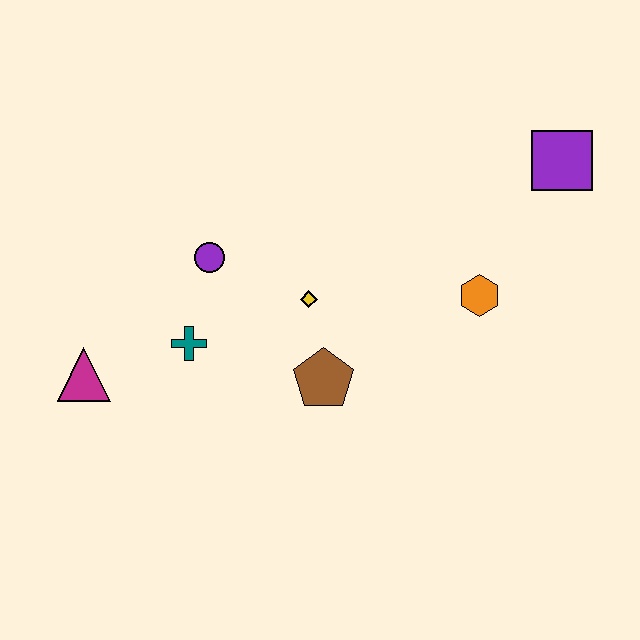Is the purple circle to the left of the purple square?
Yes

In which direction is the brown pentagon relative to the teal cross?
The brown pentagon is to the right of the teal cross.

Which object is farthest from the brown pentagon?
The purple square is farthest from the brown pentagon.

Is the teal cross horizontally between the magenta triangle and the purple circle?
Yes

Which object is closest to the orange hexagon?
The purple square is closest to the orange hexagon.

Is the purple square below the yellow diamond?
No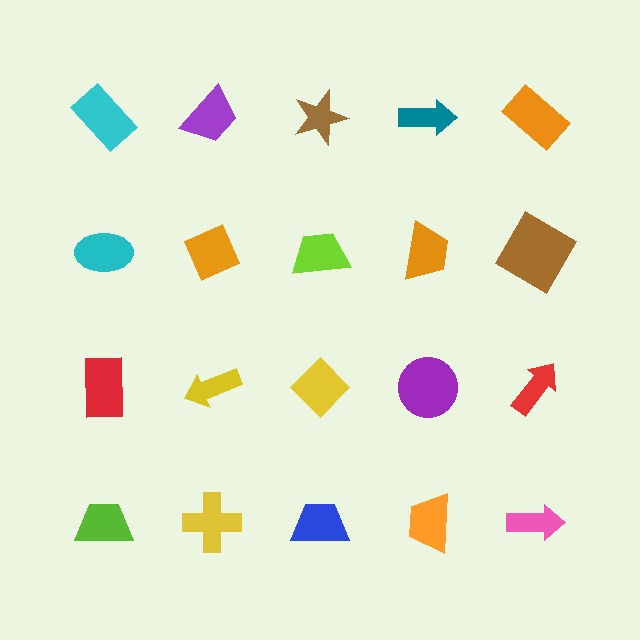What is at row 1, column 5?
An orange rectangle.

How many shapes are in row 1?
5 shapes.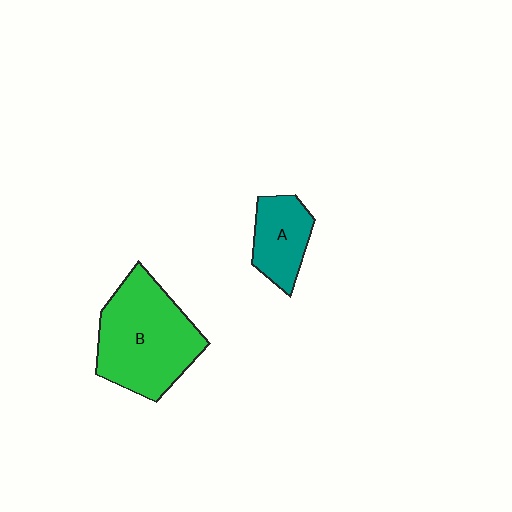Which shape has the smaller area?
Shape A (teal).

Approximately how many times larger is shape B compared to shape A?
Approximately 2.1 times.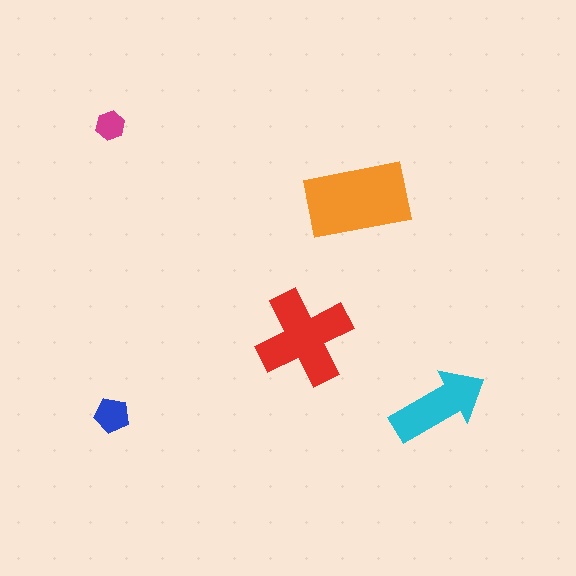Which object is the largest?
The orange rectangle.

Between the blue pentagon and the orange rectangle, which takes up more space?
The orange rectangle.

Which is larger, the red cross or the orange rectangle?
The orange rectangle.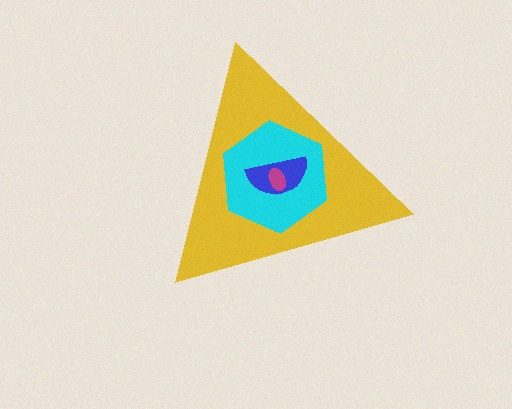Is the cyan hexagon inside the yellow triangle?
Yes.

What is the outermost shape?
The yellow triangle.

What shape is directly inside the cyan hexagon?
The blue semicircle.